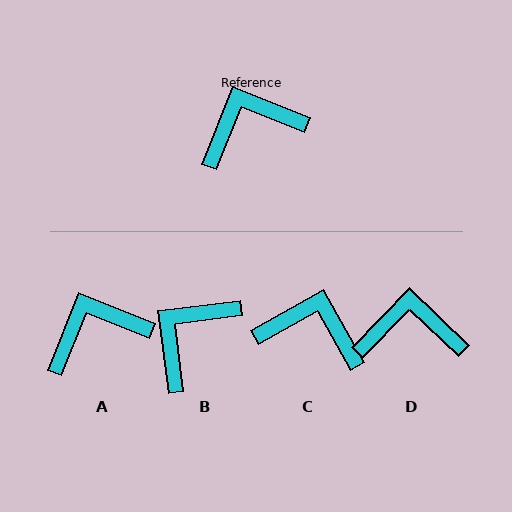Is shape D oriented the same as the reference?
No, it is off by about 22 degrees.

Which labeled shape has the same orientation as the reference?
A.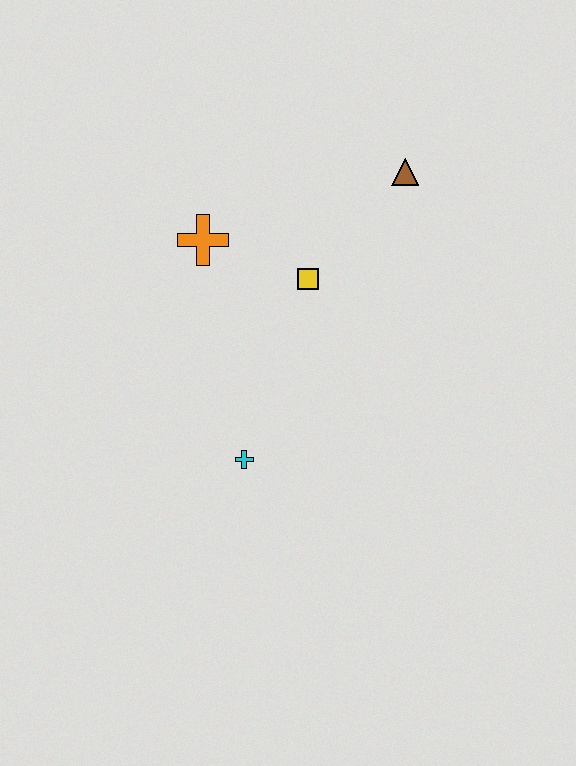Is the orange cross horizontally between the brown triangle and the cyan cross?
No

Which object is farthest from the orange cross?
The cyan cross is farthest from the orange cross.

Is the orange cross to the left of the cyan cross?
Yes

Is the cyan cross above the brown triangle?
No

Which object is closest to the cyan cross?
The yellow square is closest to the cyan cross.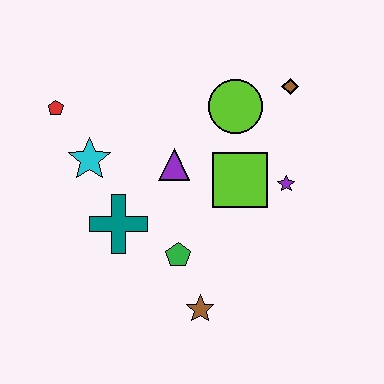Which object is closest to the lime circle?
The brown diamond is closest to the lime circle.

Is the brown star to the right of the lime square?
No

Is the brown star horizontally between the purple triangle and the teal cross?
No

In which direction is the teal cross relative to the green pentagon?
The teal cross is to the left of the green pentagon.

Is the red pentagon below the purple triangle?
No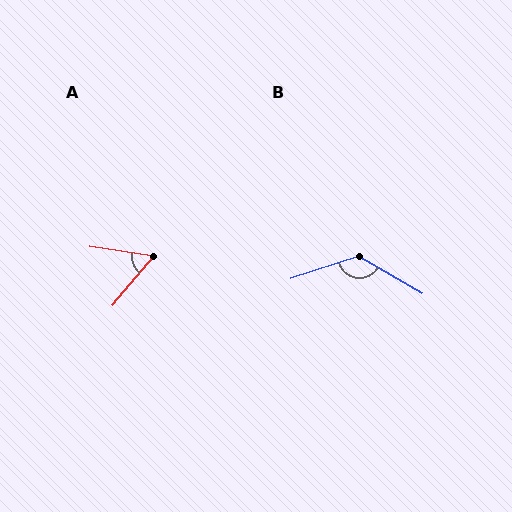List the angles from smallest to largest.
A (59°), B (132°).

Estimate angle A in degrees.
Approximately 59 degrees.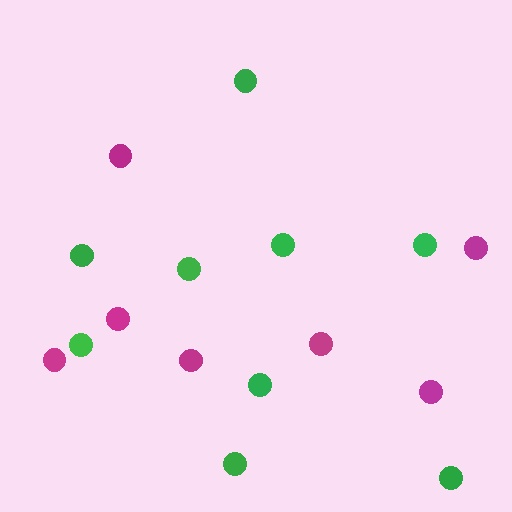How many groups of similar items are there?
There are 2 groups: one group of green circles (9) and one group of magenta circles (7).